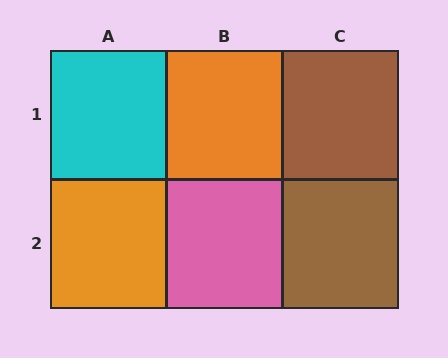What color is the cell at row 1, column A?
Cyan.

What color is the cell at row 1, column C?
Brown.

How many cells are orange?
2 cells are orange.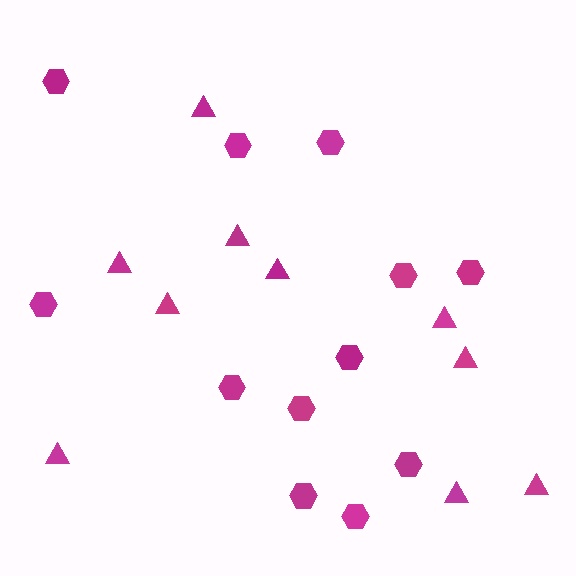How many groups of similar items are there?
There are 2 groups: one group of hexagons (12) and one group of triangles (10).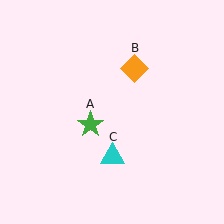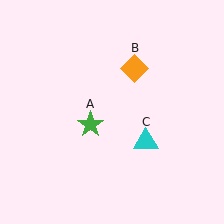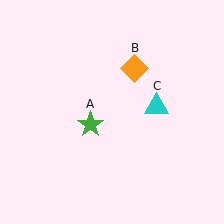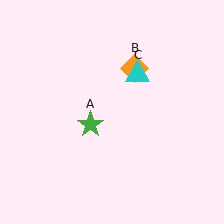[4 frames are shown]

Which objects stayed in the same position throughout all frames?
Green star (object A) and orange diamond (object B) remained stationary.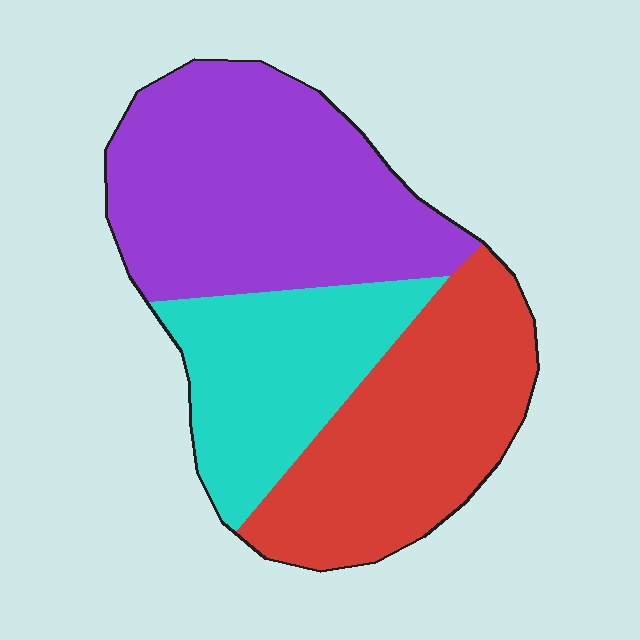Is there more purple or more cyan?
Purple.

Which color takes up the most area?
Purple, at roughly 40%.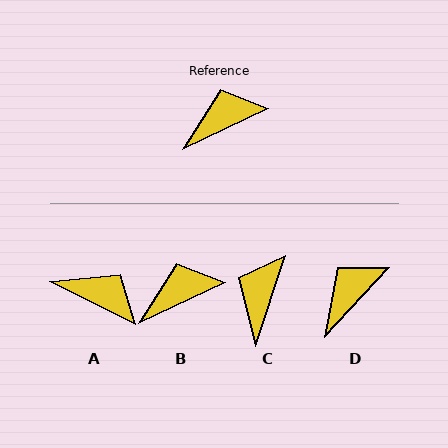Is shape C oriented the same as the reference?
No, it is off by about 47 degrees.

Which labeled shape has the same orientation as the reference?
B.